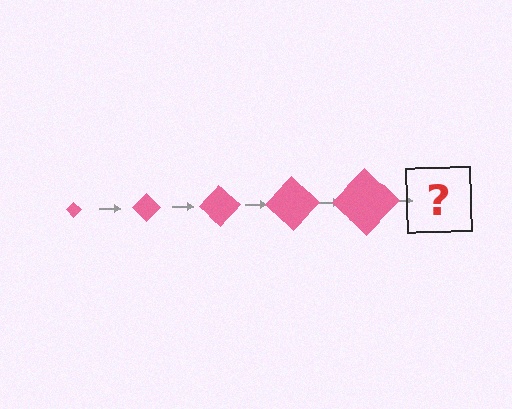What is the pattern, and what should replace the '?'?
The pattern is that the diamond gets progressively larger each step. The '?' should be a pink diamond, larger than the previous one.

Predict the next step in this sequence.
The next step is a pink diamond, larger than the previous one.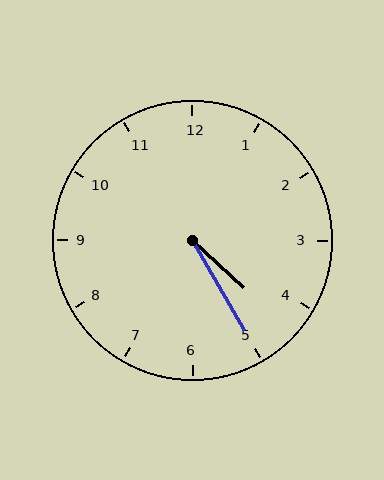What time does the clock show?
4:25.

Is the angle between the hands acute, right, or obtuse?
It is acute.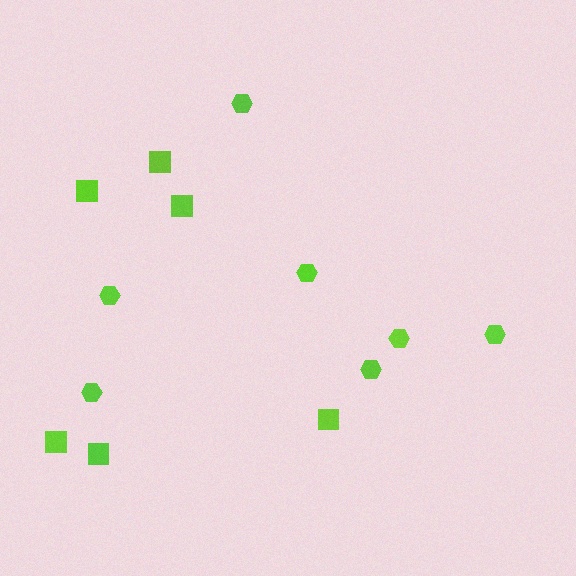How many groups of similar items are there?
There are 2 groups: one group of hexagons (7) and one group of squares (6).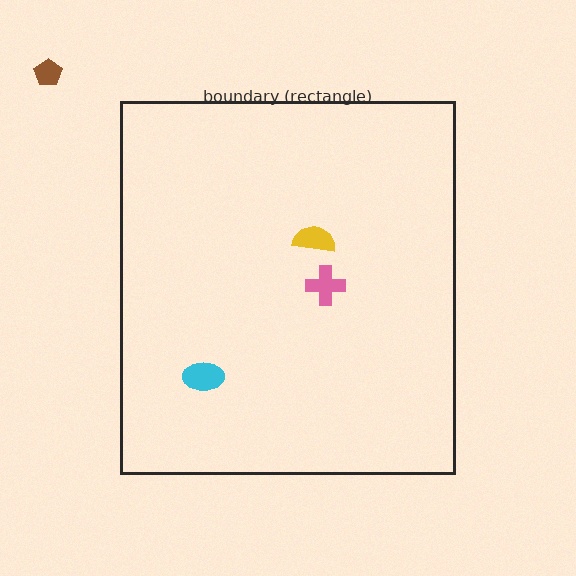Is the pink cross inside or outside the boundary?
Inside.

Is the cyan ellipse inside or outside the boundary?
Inside.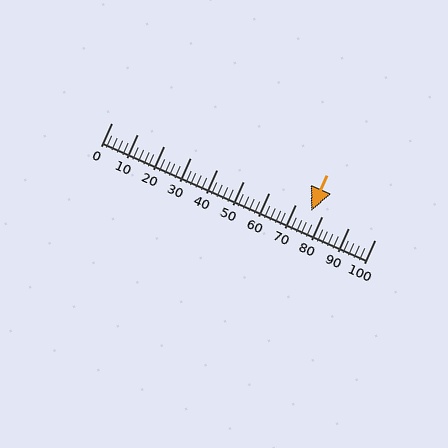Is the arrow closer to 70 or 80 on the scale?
The arrow is closer to 80.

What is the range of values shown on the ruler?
The ruler shows values from 0 to 100.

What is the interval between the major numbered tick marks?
The major tick marks are spaced 10 units apart.